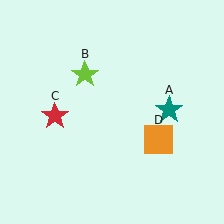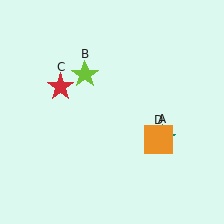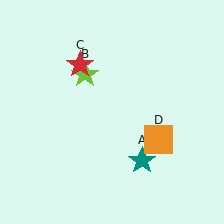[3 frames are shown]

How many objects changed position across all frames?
2 objects changed position: teal star (object A), red star (object C).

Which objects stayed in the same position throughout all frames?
Lime star (object B) and orange square (object D) remained stationary.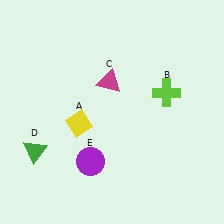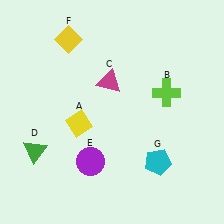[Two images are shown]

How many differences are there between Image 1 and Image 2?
There are 2 differences between the two images.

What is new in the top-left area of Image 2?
A yellow diamond (F) was added in the top-left area of Image 2.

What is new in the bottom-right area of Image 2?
A cyan pentagon (G) was added in the bottom-right area of Image 2.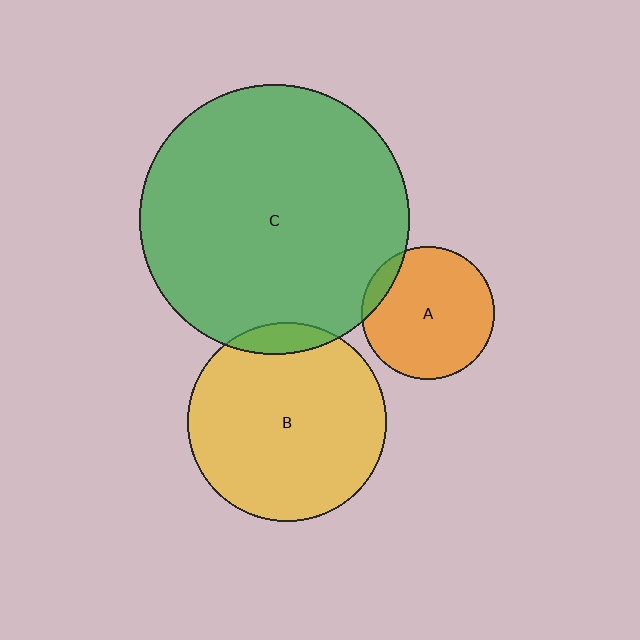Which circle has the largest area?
Circle C (green).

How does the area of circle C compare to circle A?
Approximately 4.1 times.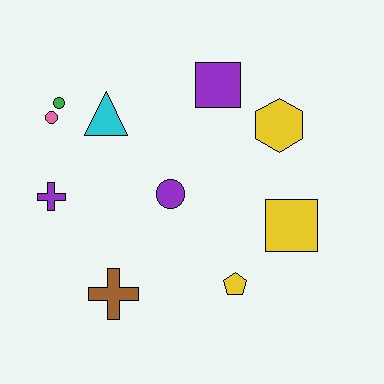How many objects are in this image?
There are 10 objects.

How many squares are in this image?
There are 2 squares.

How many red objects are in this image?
There are no red objects.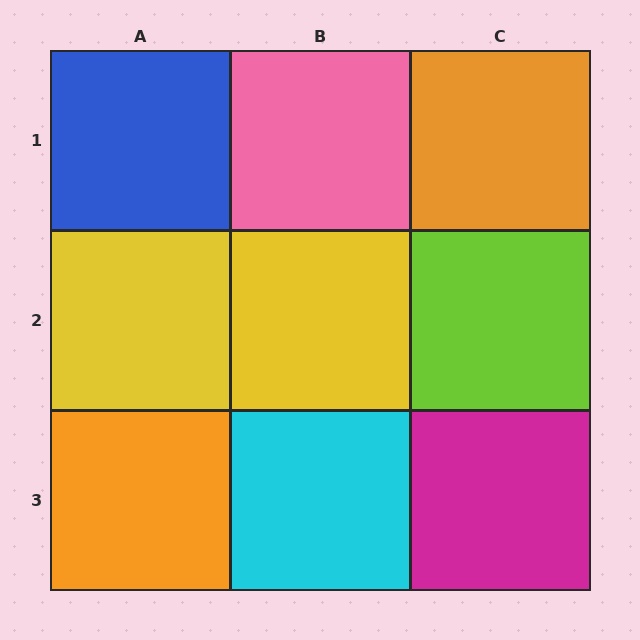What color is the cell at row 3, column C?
Magenta.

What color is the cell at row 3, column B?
Cyan.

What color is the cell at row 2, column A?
Yellow.